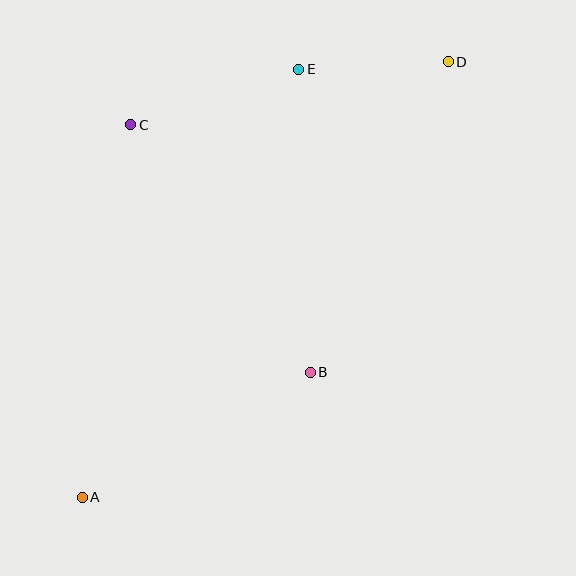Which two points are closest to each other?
Points D and E are closest to each other.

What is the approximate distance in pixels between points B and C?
The distance between B and C is approximately 306 pixels.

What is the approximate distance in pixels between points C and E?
The distance between C and E is approximately 177 pixels.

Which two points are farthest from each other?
Points A and D are farthest from each other.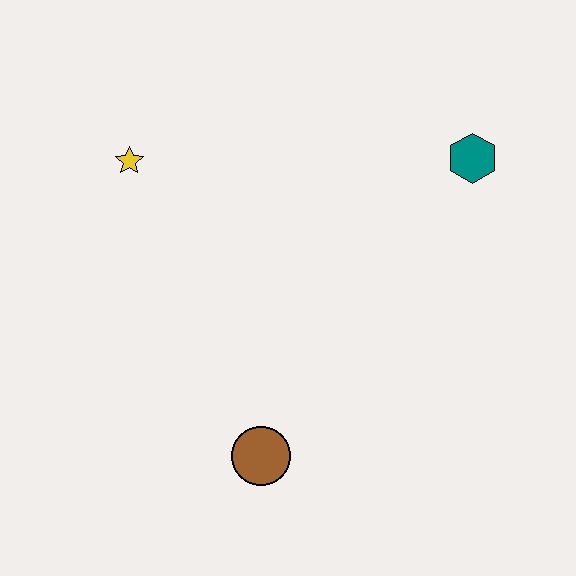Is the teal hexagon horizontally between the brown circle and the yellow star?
No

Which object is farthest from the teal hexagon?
The brown circle is farthest from the teal hexagon.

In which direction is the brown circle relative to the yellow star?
The brown circle is below the yellow star.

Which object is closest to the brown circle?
The yellow star is closest to the brown circle.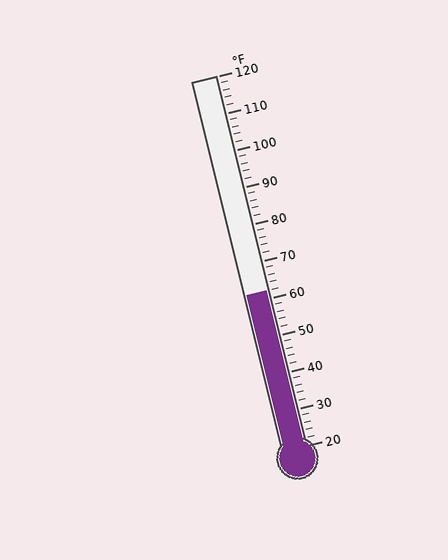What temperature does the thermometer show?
The thermometer shows approximately 62°F.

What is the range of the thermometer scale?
The thermometer scale ranges from 20°F to 120°F.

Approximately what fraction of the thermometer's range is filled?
The thermometer is filled to approximately 40% of its range.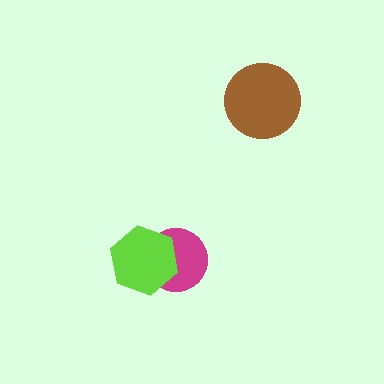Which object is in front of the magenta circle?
The lime hexagon is in front of the magenta circle.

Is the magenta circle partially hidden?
Yes, it is partially covered by another shape.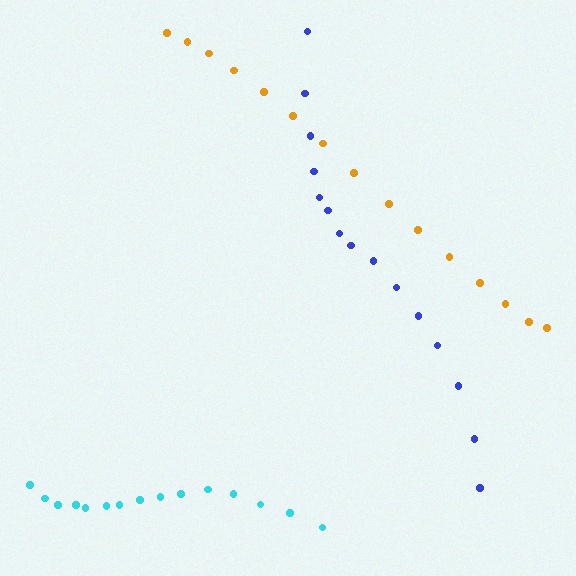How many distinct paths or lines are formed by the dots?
There are 3 distinct paths.